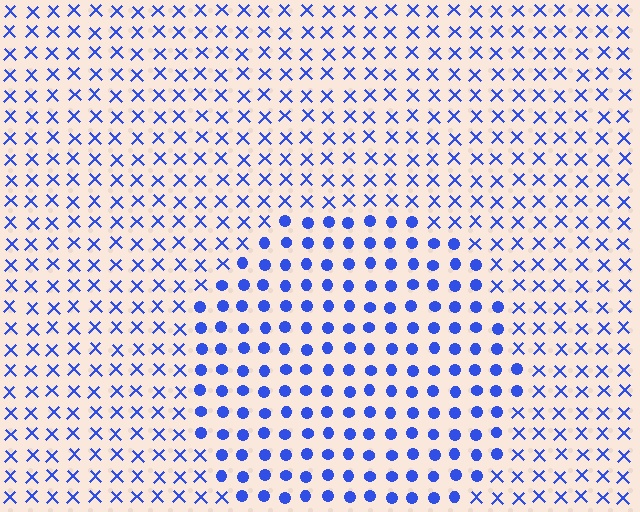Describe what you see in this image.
The image is filled with small blue elements arranged in a uniform grid. A circle-shaped region contains circles, while the surrounding area contains X marks. The boundary is defined purely by the change in element shape.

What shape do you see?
I see a circle.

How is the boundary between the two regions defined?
The boundary is defined by a change in element shape: circles inside vs. X marks outside. All elements share the same color and spacing.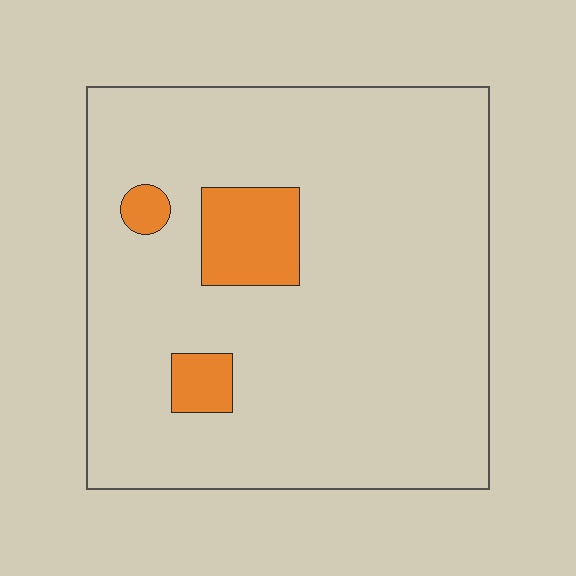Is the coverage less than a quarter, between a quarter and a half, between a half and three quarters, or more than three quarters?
Less than a quarter.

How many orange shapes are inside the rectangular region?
3.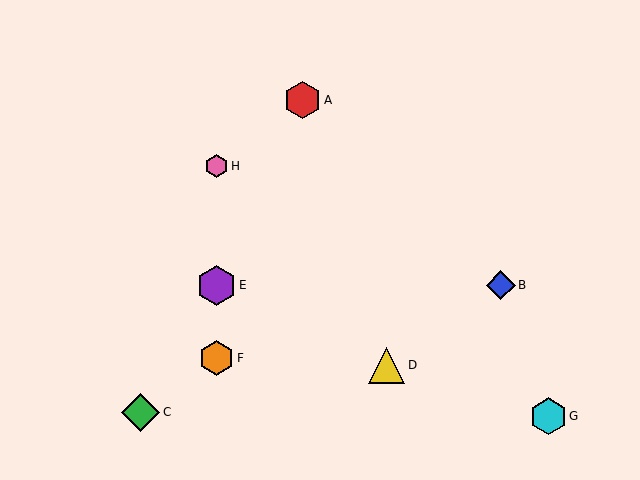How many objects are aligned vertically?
3 objects (E, F, H) are aligned vertically.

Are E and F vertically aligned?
Yes, both are at x≈216.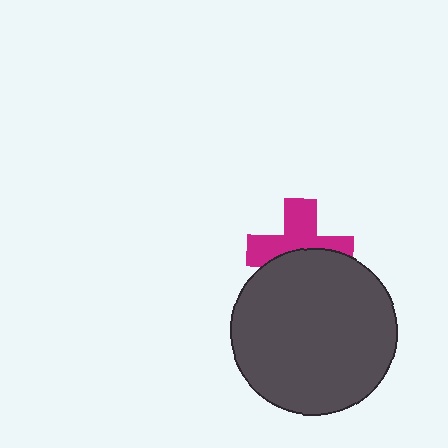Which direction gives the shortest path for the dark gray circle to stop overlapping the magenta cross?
Moving down gives the shortest separation.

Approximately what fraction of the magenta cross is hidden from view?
Roughly 45% of the magenta cross is hidden behind the dark gray circle.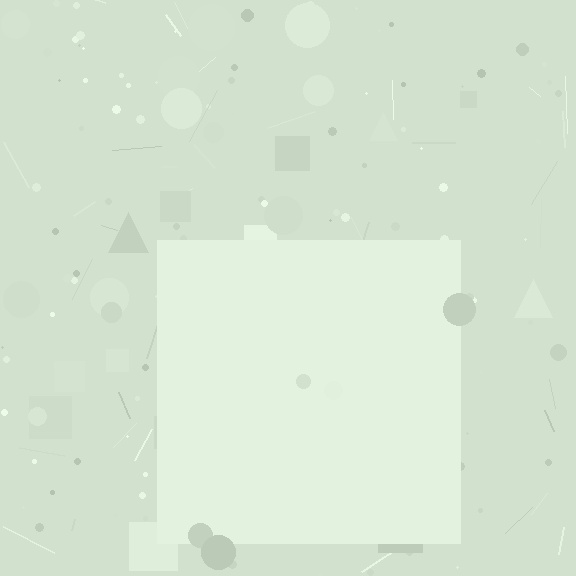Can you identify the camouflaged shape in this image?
The camouflaged shape is a square.